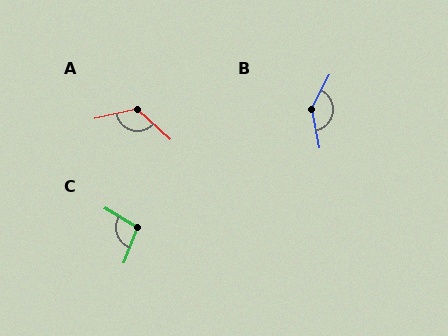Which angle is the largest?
B, at approximately 141 degrees.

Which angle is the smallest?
C, at approximately 100 degrees.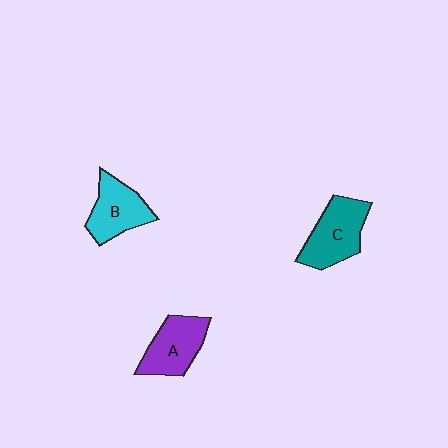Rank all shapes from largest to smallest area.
From largest to smallest: C (teal), A (purple), B (cyan).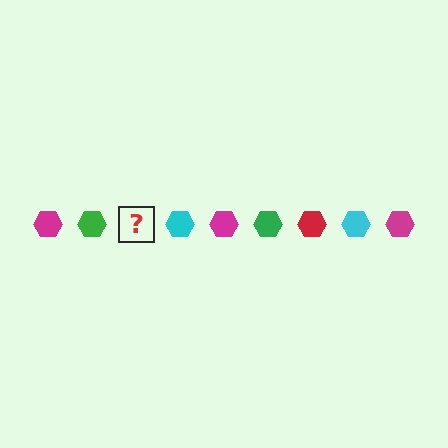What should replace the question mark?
The question mark should be replaced with a red hexagon.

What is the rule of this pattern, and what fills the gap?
The rule is that the pattern cycles through magenta, green, red, cyan hexagons. The gap should be filled with a red hexagon.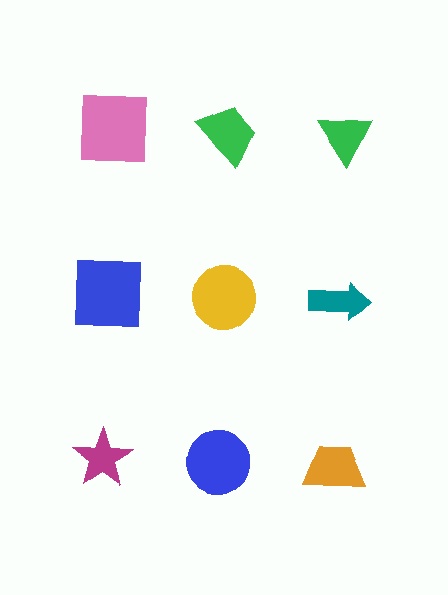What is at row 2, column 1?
A blue square.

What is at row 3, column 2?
A blue circle.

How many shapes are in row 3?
3 shapes.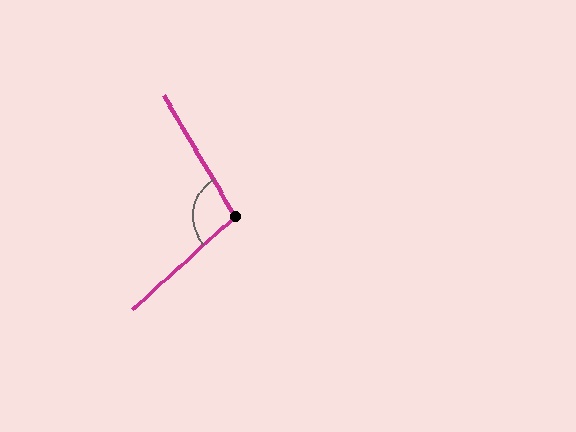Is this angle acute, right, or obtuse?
It is obtuse.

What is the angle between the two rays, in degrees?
Approximately 101 degrees.